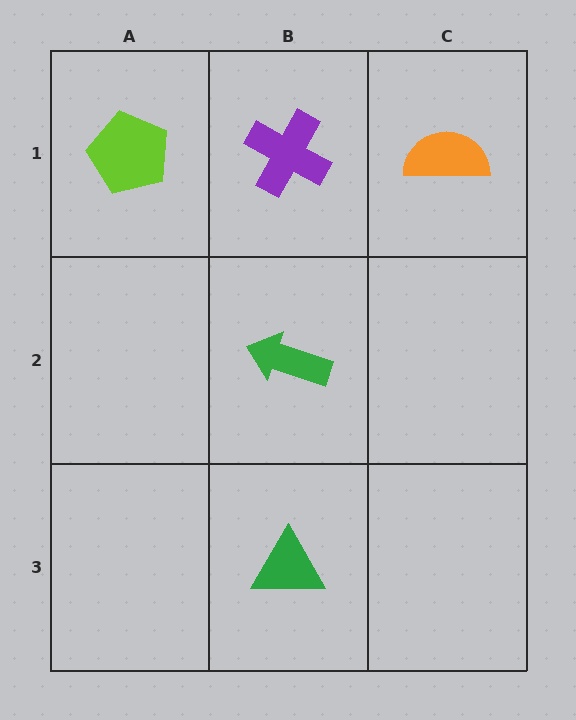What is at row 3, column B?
A green triangle.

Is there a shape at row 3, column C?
No, that cell is empty.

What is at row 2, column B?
A green arrow.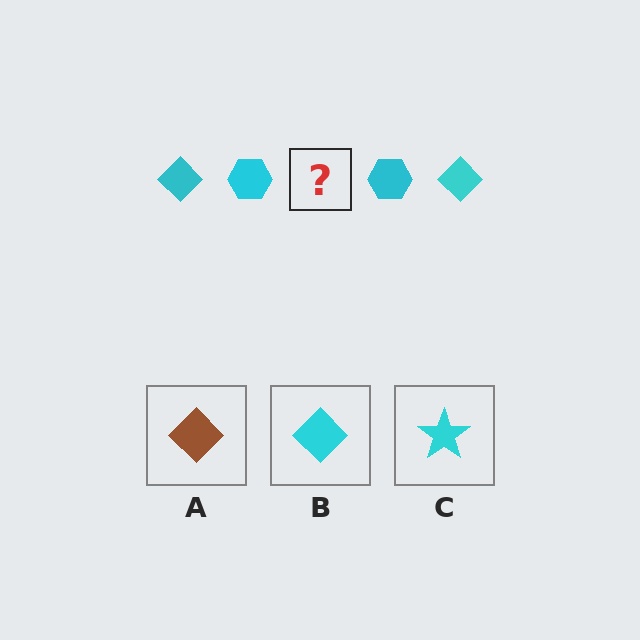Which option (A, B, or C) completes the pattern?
B.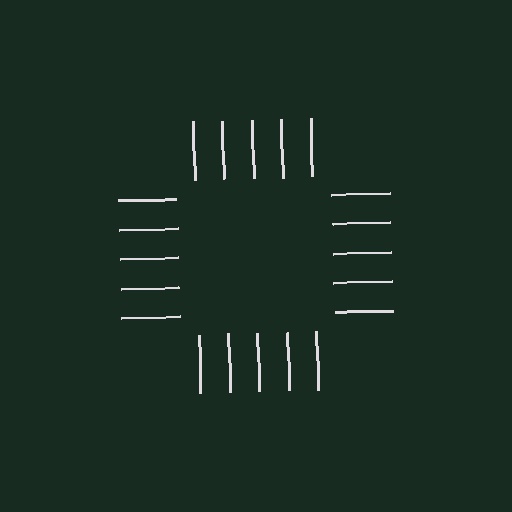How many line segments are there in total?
20 — 5 along each of the 4 edges.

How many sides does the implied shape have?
4 sides — the line-ends trace a square.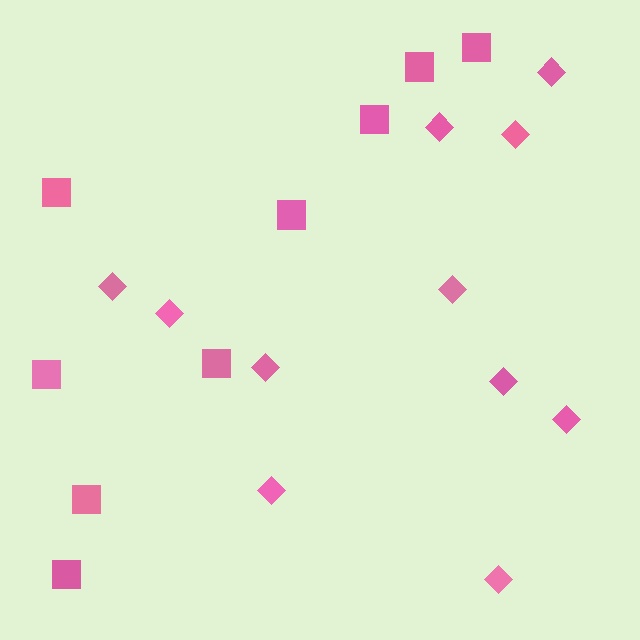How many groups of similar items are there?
There are 2 groups: one group of diamonds (11) and one group of squares (9).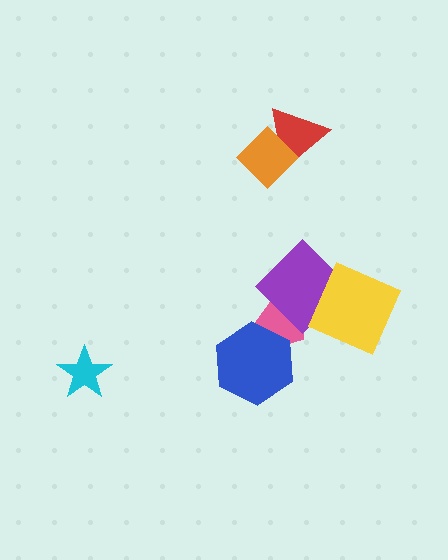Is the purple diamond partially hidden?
Yes, it is partially covered by another shape.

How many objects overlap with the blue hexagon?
1 object overlaps with the blue hexagon.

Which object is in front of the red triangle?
The orange diamond is in front of the red triangle.